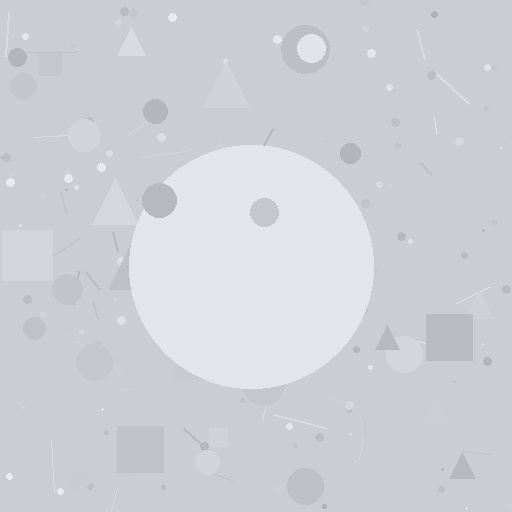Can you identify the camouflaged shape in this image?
The camouflaged shape is a circle.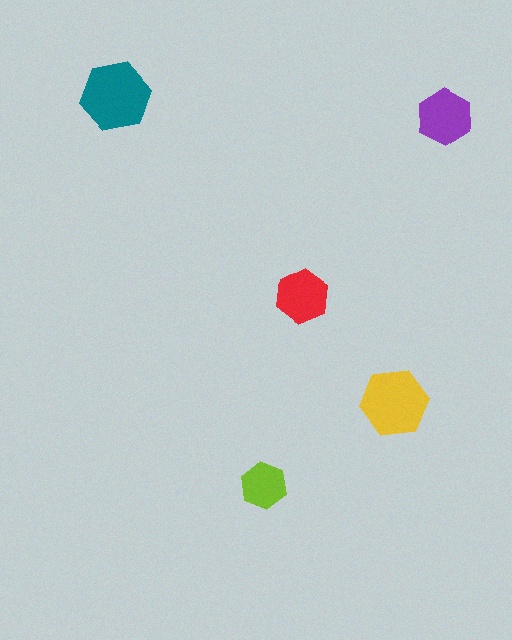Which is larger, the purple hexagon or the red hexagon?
The purple one.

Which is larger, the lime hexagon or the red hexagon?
The red one.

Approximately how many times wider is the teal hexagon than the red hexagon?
About 1.5 times wider.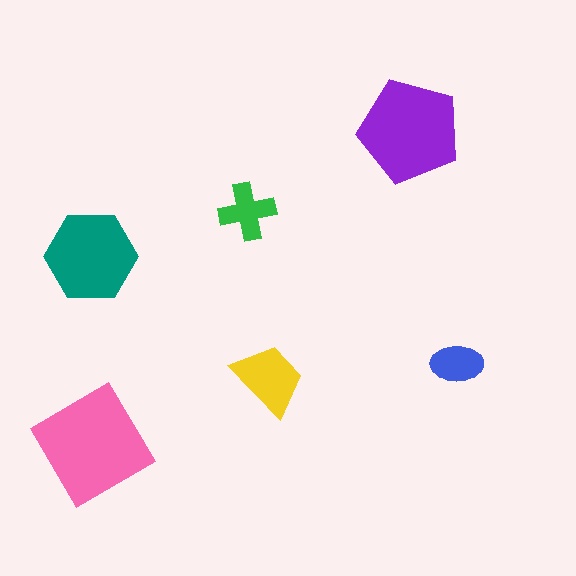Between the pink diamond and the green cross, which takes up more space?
The pink diamond.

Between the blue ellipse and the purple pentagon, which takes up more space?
The purple pentagon.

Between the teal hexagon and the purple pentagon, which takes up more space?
The purple pentagon.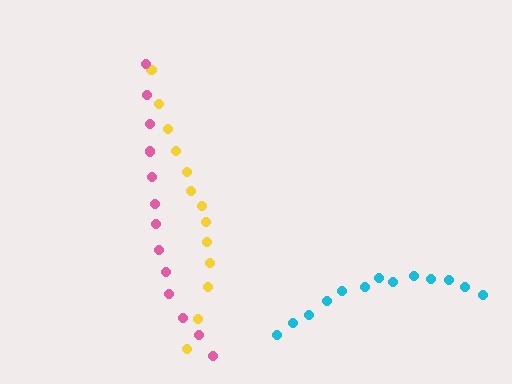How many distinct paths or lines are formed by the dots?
There are 3 distinct paths.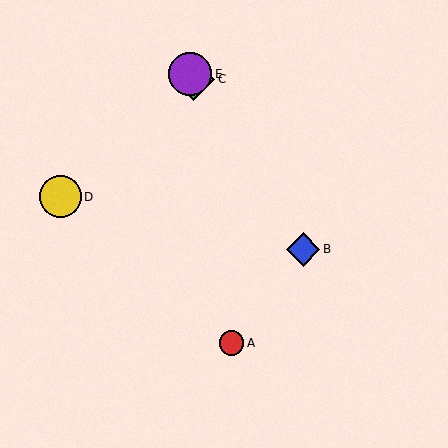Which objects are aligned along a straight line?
Objects B, C, E are aligned along a straight line.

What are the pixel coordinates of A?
Object A is at (232, 343).